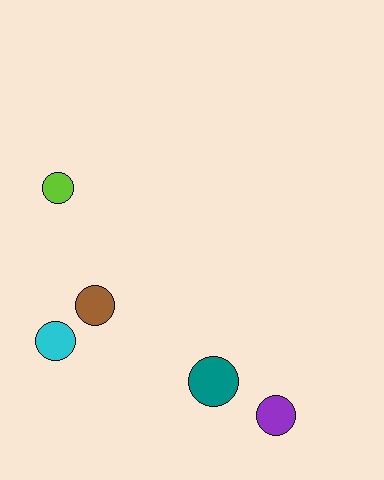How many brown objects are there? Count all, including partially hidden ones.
There is 1 brown object.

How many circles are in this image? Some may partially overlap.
There are 5 circles.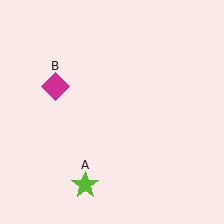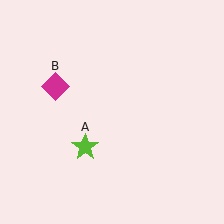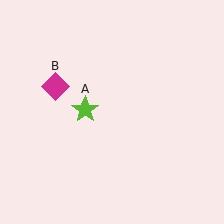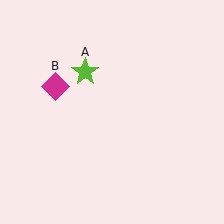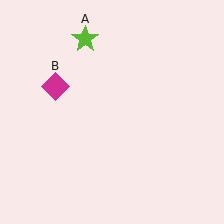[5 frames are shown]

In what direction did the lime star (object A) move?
The lime star (object A) moved up.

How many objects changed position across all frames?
1 object changed position: lime star (object A).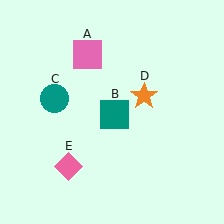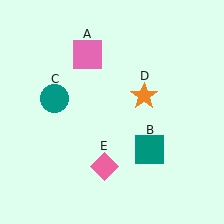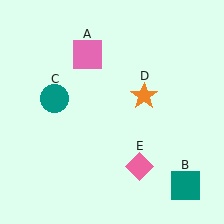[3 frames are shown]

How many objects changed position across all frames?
2 objects changed position: teal square (object B), pink diamond (object E).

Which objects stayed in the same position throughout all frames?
Pink square (object A) and teal circle (object C) and orange star (object D) remained stationary.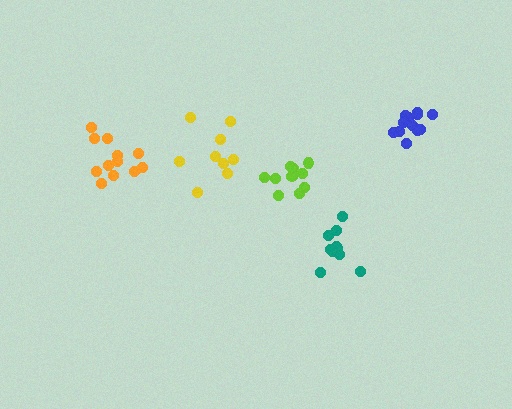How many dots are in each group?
Group 1: 11 dots, Group 2: 12 dots, Group 3: 12 dots, Group 4: 9 dots, Group 5: 10 dots (54 total).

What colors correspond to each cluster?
The clusters are colored: teal, orange, blue, yellow, lime.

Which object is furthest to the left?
The orange cluster is leftmost.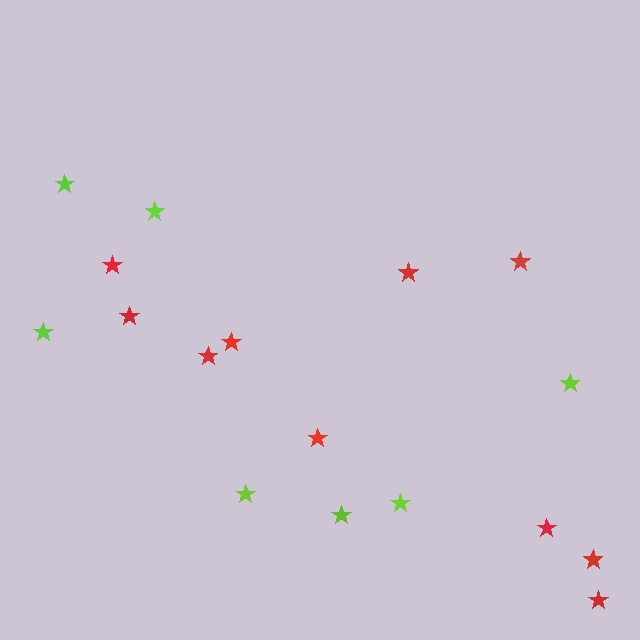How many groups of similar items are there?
There are 2 groups: one group of red stars (10) and one group of lime stars (7).